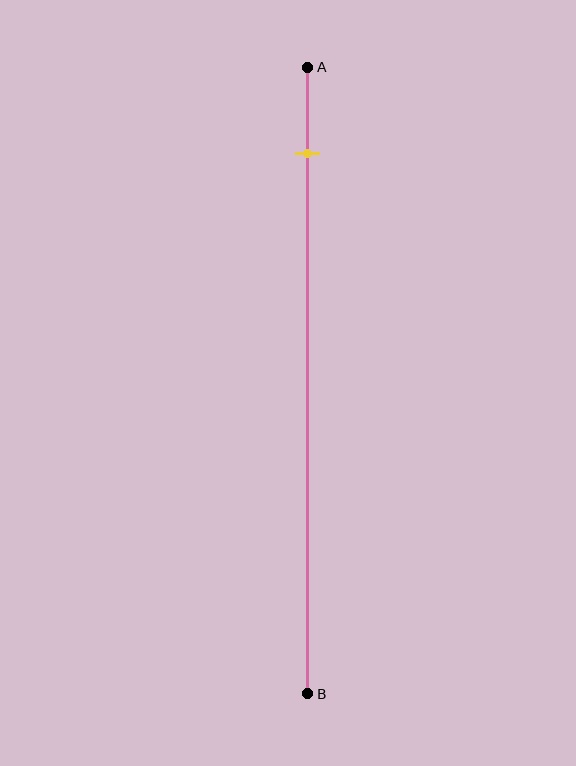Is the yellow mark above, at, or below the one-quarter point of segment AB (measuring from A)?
The yellow mark is above the one-quarter point of segment AB.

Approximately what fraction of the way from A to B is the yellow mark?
The yellow mark is approximately 15% of the way from A to B.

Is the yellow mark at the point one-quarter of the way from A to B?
No, the mark is at about 15% from A, not at the 25% one-quarter point.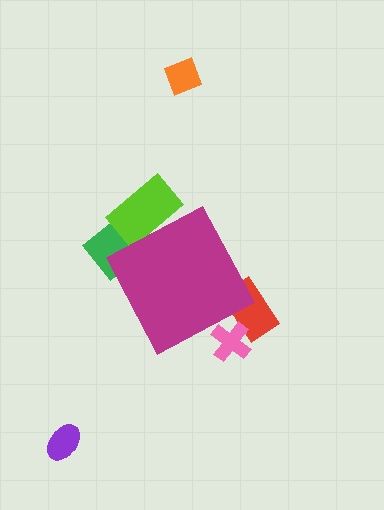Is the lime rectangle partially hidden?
Yes, the lime rectangle is partially hidden behind the magenta diamond.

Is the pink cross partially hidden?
Yes, the pink cross is partially hidden behind the magenta diamond.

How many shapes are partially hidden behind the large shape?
4 shapes are partially hidden.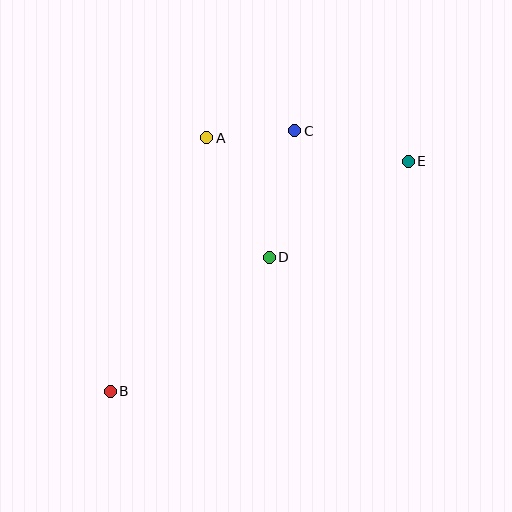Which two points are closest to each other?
Points A and C are closest to each other.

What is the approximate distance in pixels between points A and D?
The distance between A and D is approximately 135 pixels.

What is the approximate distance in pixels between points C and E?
The distance between C and E is approximately 118 pixels.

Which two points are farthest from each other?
Points B and E are farthest from each other.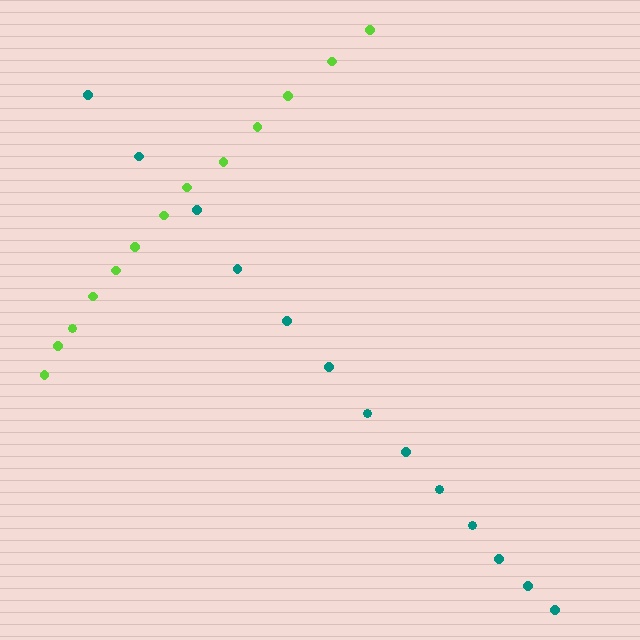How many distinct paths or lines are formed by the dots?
There are 2 distinct paths.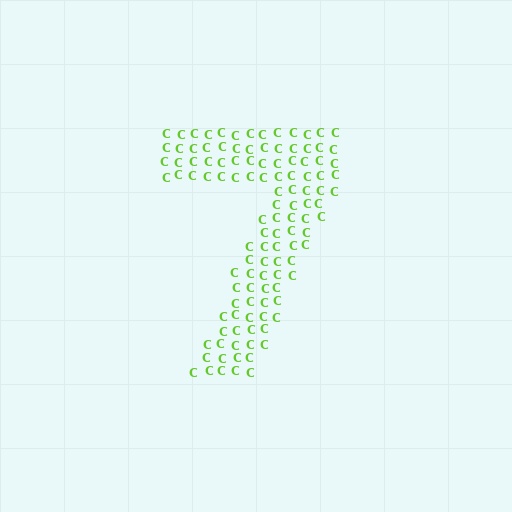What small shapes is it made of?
It is made of small letter C's.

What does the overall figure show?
The overall figure shows the digit 7.